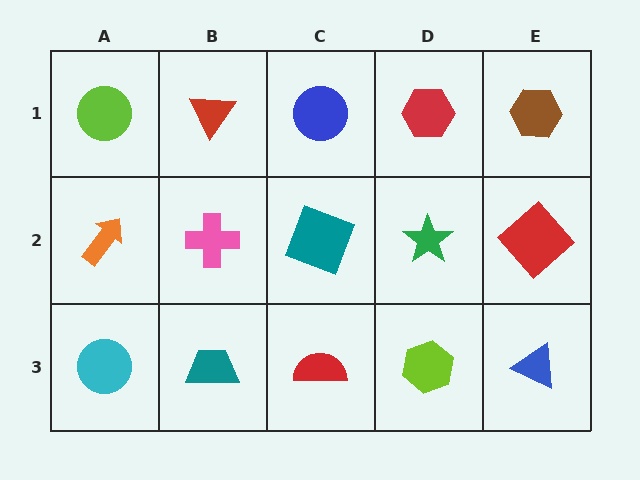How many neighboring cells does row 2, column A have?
3.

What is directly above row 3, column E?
A red diamond.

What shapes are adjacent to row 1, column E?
A red diamond (row 2, column E), a red hexagon (row 1, column D).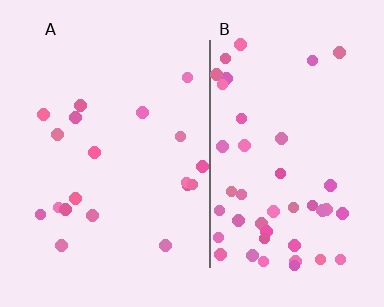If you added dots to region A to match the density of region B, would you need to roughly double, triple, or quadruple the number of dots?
Approximately double.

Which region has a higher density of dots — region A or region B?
B (the right).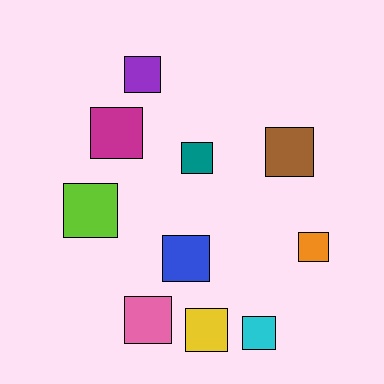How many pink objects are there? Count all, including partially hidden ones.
There is 1 pink object.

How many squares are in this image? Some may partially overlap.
There are 10 squares.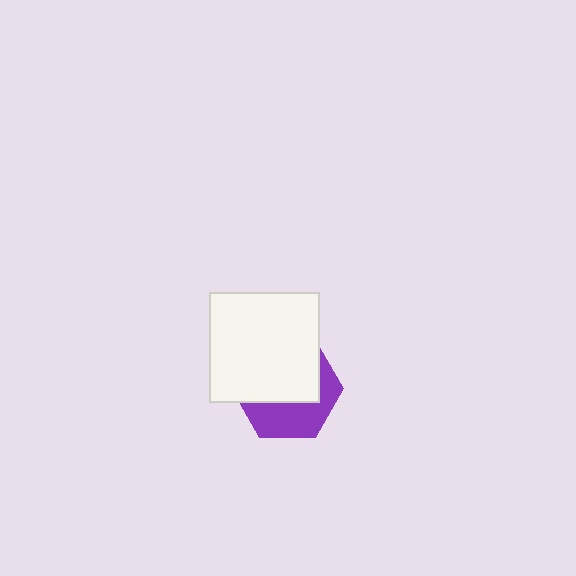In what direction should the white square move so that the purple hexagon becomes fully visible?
The white square should move up. That is the shortest direction to clear the overlap and leave the purple hexagon fully visible.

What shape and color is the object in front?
The object in front is a white square.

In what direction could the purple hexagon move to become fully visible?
The purple hexagon could move down. That would shift it out from behind the white square entirely.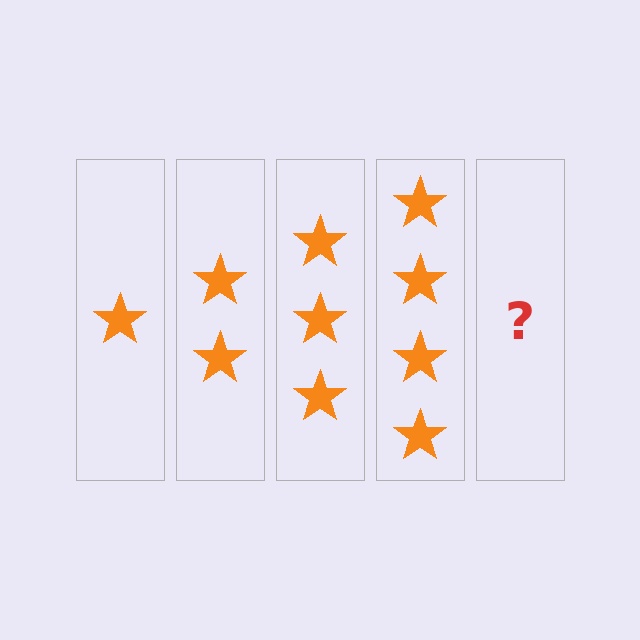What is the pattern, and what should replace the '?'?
The pattern is that each step adds one more star. The '?' should be 5 stars.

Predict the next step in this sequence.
The next step is 5 stars.